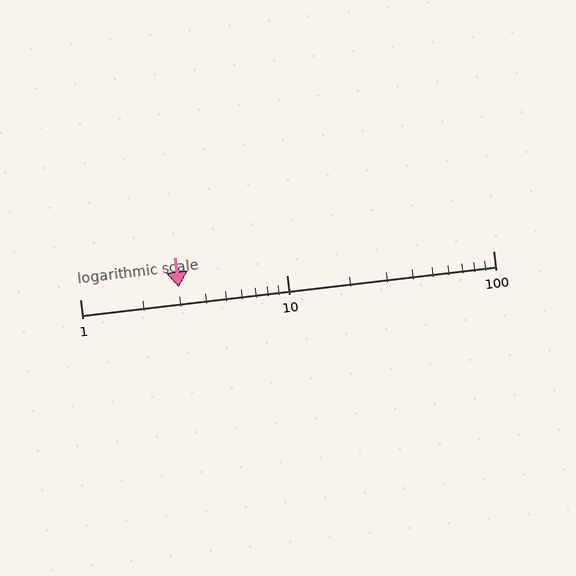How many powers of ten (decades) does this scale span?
The scale spans 2 decades, from 1 to 100.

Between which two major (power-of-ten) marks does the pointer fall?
The pointer is between 1 and 10.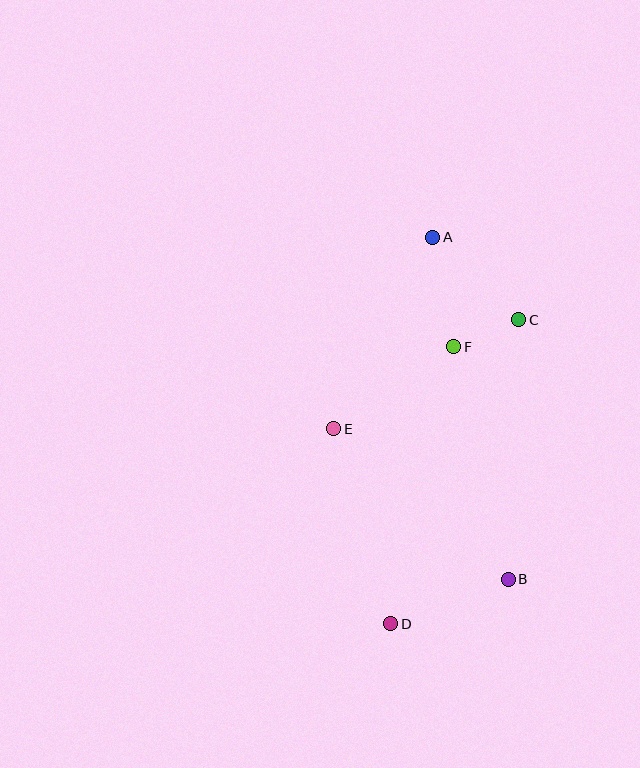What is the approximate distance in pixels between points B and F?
The distance between B and F is approximately 239 pixels.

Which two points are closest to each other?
Points C and F are closest to each other.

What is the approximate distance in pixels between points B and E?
The distance between B and E is approximately 231 pixels.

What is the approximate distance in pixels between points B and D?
The distance between B and D is approximately 126 pixels.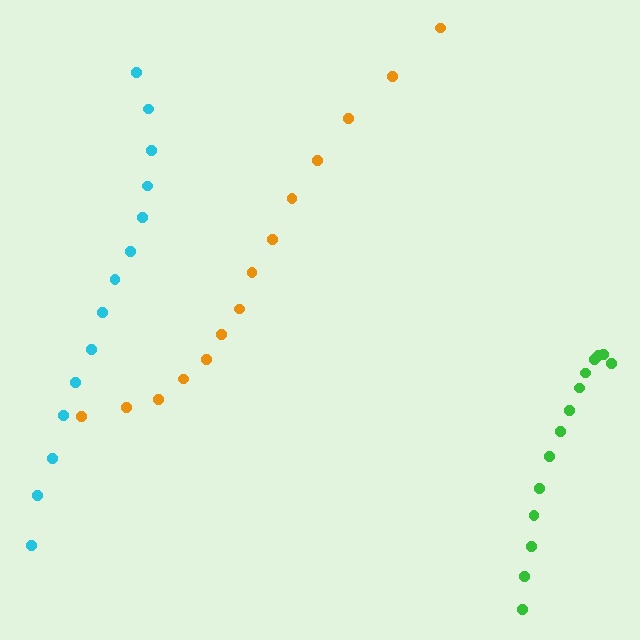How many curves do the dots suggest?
There are 3 distinct paths.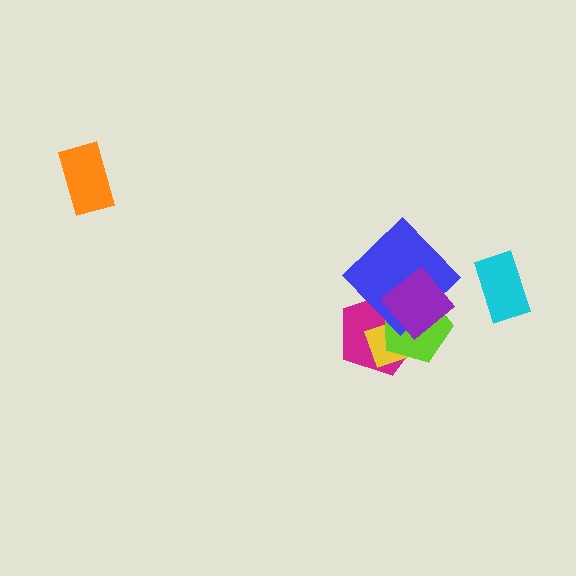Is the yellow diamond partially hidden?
Yes, it is partially covered by another shape.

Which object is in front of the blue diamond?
The purple diamond is in front of the blue diamond.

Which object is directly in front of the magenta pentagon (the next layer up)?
The yellow diamond is directly in front of the magenta pentagon.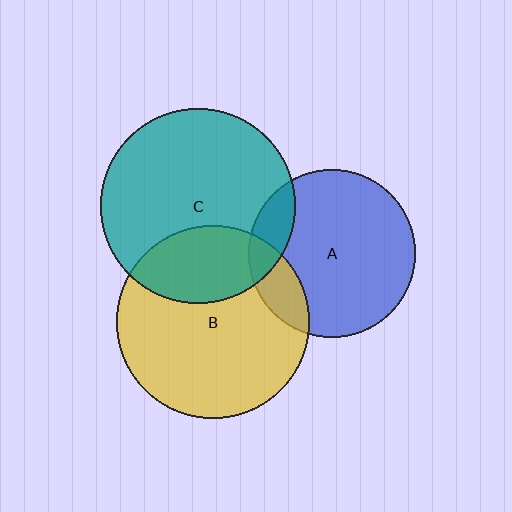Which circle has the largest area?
Circle C (teal).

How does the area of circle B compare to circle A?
Approximately 1.3 times.